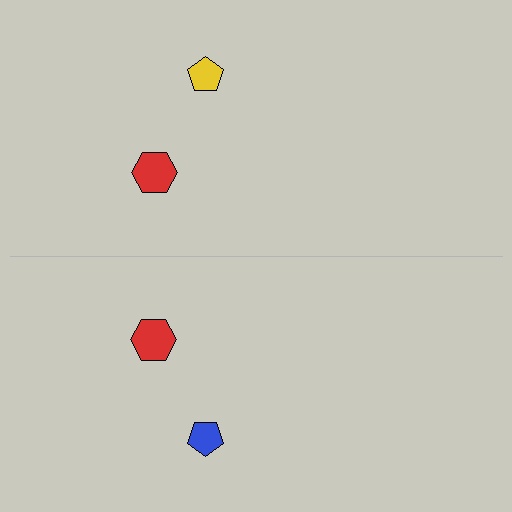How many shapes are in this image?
There are 4 shapes in this image.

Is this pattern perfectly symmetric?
No, the pattern is not perfectly symmetric. The blue pentagon on the bottom side breaks the symmetry — its mirror counterpart is yellow.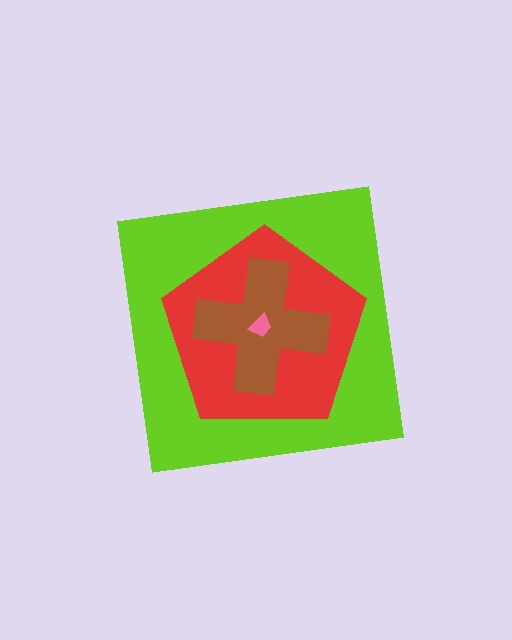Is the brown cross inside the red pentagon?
Yes.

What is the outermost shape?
The lime square.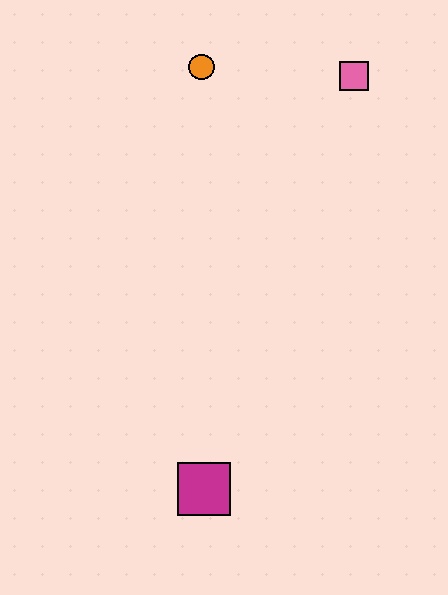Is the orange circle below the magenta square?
No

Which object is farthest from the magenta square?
The pink square is farthest from the magenta square.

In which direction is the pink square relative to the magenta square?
The pink square is above the magenta square.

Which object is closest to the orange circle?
The pink square is closest to the orange circle.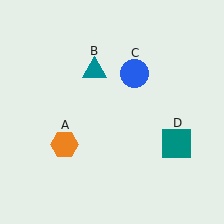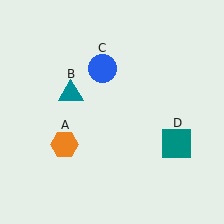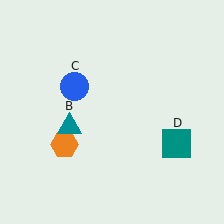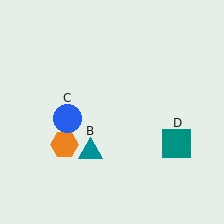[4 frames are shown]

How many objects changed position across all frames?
2 objects changed position: teal triangle (object B), blue circle (object C).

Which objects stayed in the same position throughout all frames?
Orange hexagon (object A) and teal square (object D) remained stationary.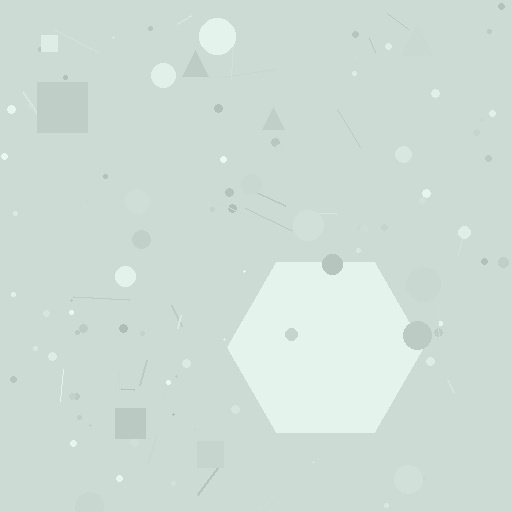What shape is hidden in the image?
A hexagon is hidden in the image.